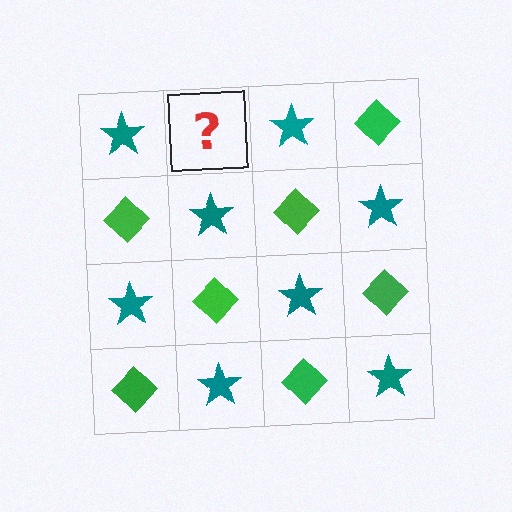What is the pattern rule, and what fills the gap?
The rule is that it alternates teal star and green diamond in a checkerboard pattern. The gap should be filled with a green diamond.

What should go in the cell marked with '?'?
The missing cell should contain a green diamond.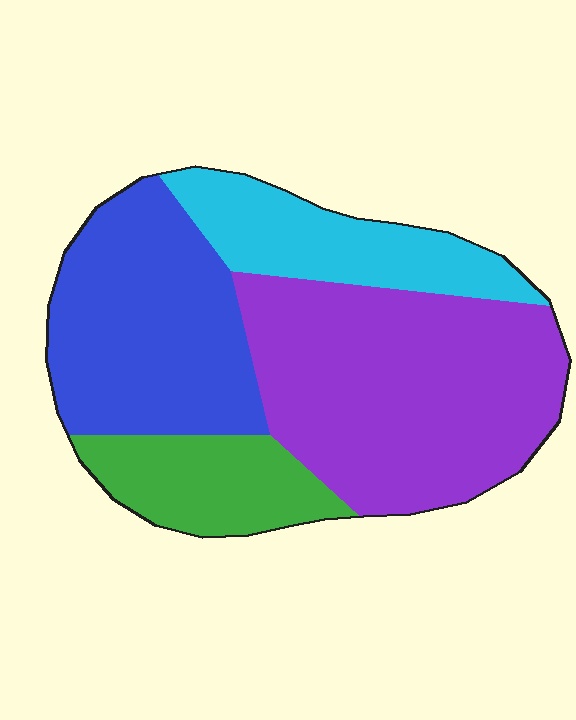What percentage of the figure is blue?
Blue takes up about one quarter (1/4) of the figure.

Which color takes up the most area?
Purple, at roughly 40%.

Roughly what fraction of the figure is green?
Green takes up less than a quarter of the figure.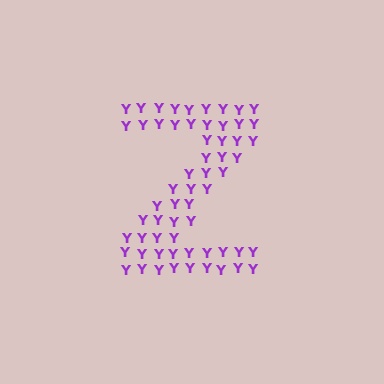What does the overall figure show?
The overall figure shows the letter Z.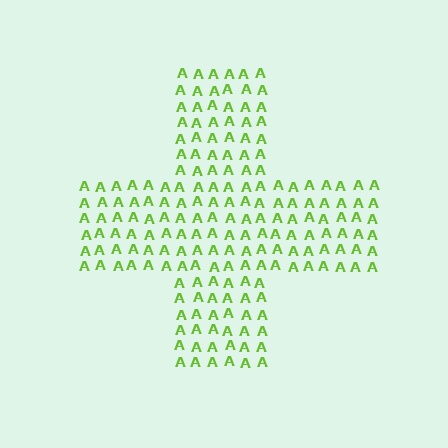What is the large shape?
The large shape is a cross.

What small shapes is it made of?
It is made of small letter A's.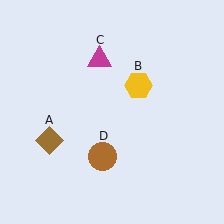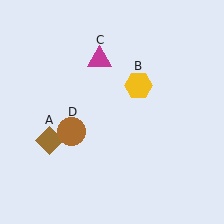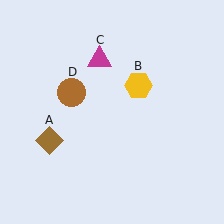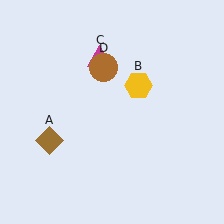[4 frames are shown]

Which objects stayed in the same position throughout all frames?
Brown diamond (object A) and yellow hexagon (object B) and magenta triangle (object C) remained stationary.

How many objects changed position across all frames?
1 object changed position: brown circle (object D).